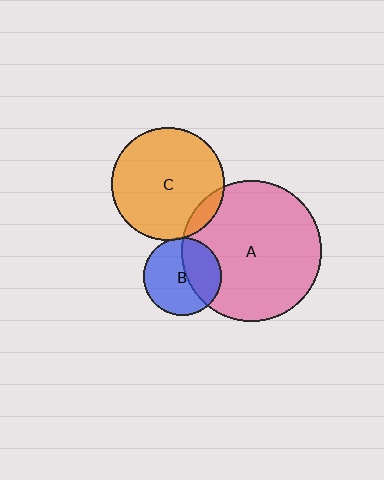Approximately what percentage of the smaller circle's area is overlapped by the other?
Approximately 10%.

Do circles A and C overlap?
Yes.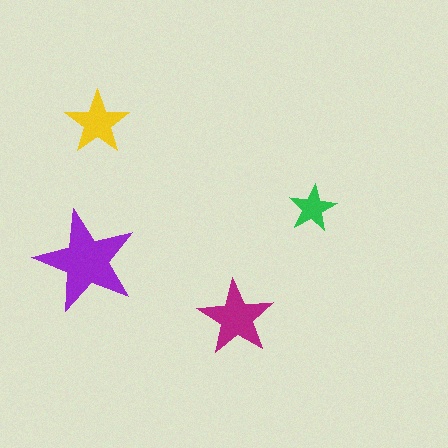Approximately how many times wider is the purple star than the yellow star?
About 1.5 times wider.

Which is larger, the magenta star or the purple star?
The purple one.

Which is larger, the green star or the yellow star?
The yellow one.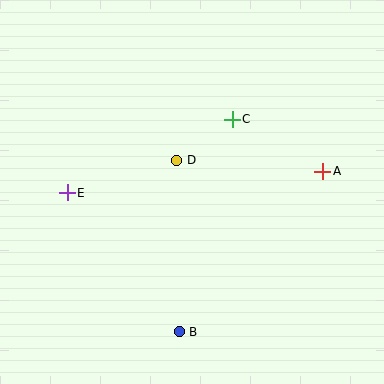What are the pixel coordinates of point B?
Point B is at (179, 332).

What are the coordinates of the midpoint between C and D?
The midpoint between C and D is at (205, 140).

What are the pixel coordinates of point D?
Point D is at (177, 160).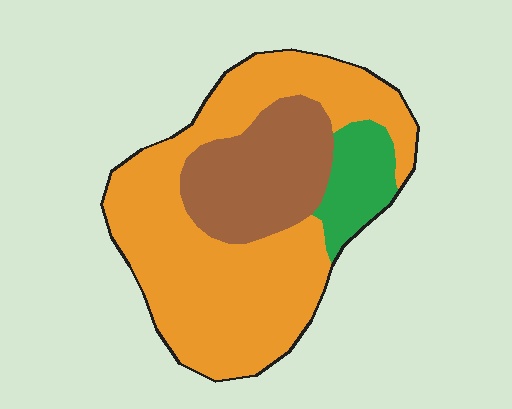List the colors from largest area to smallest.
From largest to smallest: orange, brown, green.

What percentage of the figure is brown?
Brown takes up about one quarter (1/4) of the figure.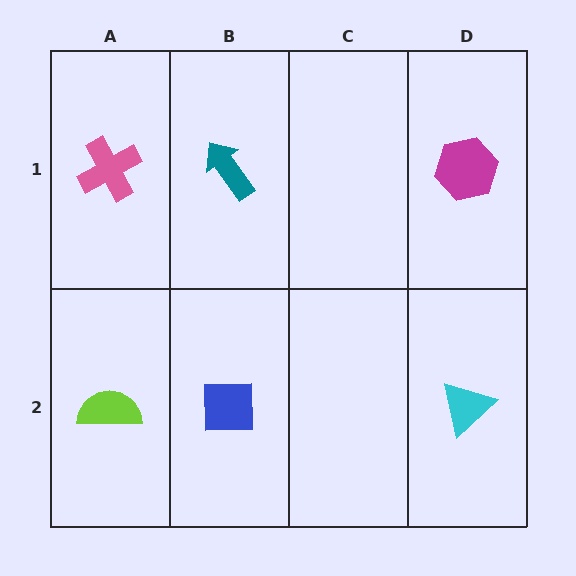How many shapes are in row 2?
3 shapes.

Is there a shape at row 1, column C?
No, that cell is empty.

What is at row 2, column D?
A cyan triangle.